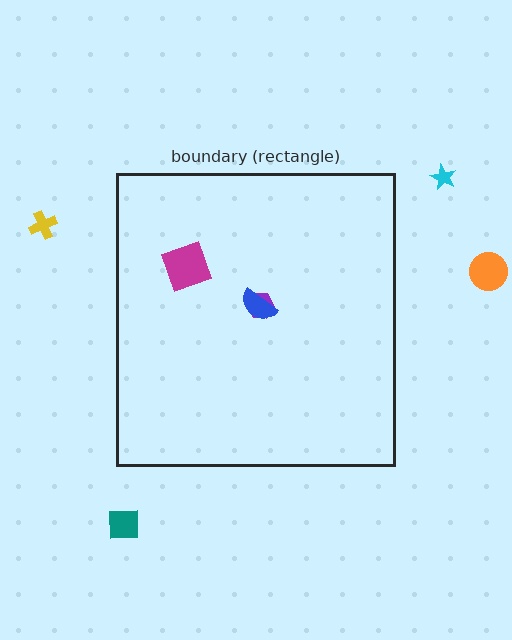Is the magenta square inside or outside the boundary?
Inside.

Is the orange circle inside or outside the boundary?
Outside.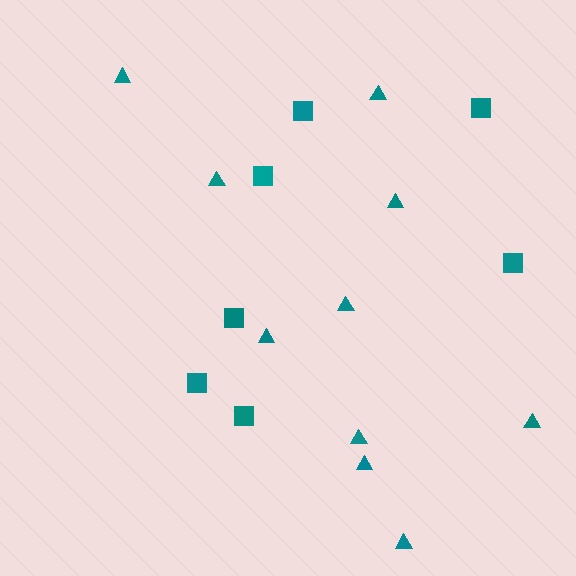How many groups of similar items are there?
There are 2 groups: one group of squares (7) and one group of triangles (10).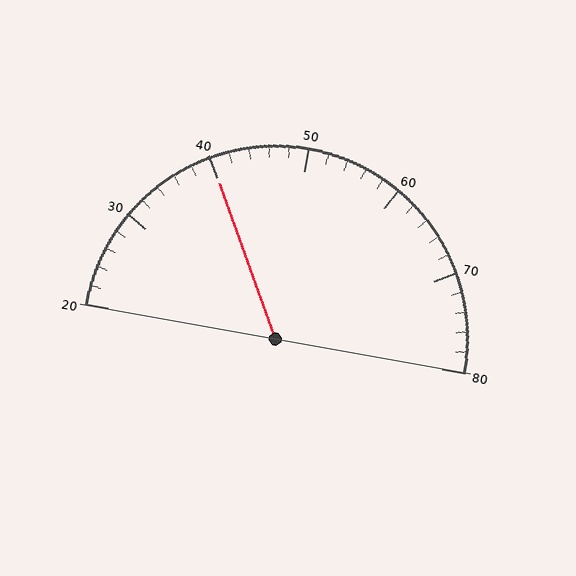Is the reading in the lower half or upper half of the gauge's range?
The reading is in the lower half of the range (20 to 80).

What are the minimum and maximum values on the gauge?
The gauge ranges from 20 to 80.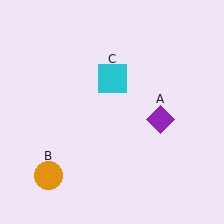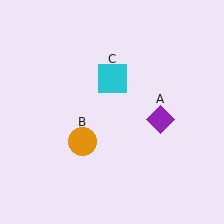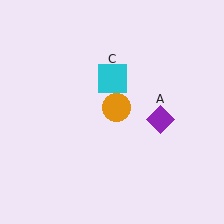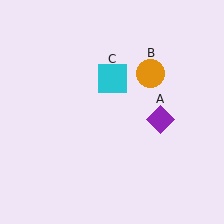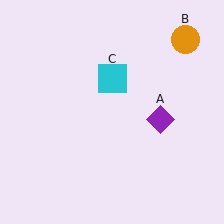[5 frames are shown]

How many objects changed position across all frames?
1 object changed position: orange circle (object B).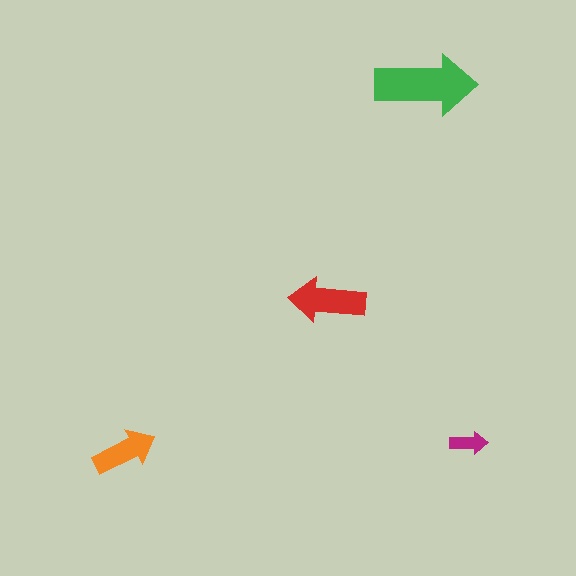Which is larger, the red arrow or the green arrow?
The green one.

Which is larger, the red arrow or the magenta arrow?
The red one.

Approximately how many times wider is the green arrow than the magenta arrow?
About 2.5 times wider.